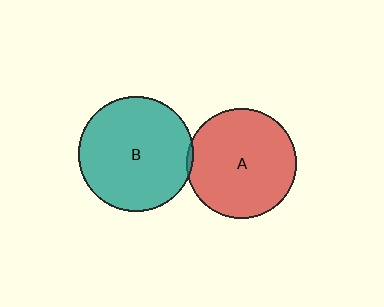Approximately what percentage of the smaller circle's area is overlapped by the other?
Approximately 5%.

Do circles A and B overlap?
Yes.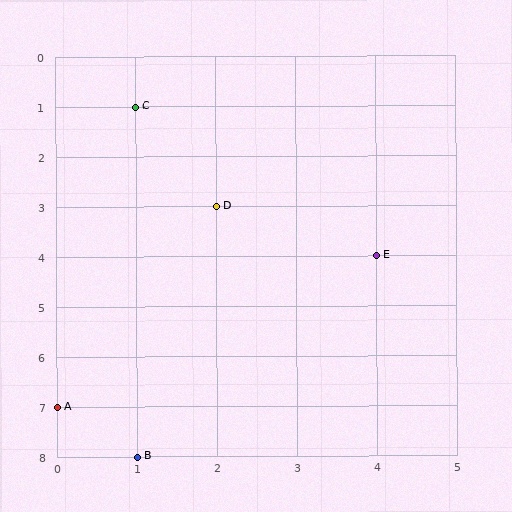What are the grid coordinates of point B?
Point B is at grid coordinates (1, 8).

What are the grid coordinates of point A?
Point A is at grid coordinates (0, 7).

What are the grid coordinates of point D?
Point D is at grid coordinates (2, 3).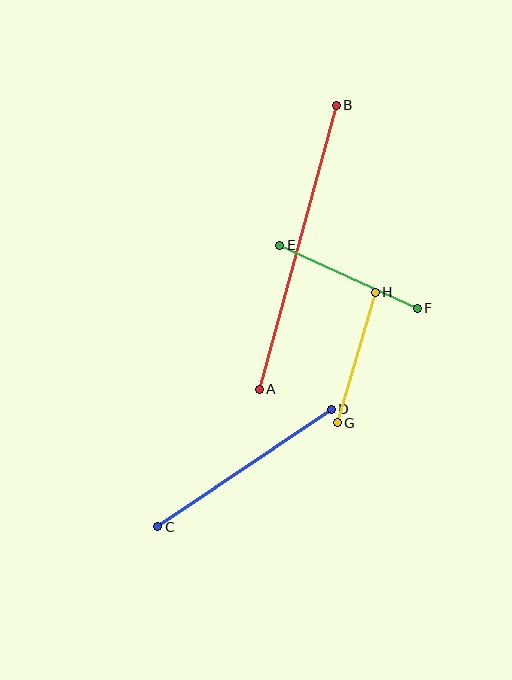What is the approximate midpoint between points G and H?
The midpoint is at approximately (356, 358) pixels.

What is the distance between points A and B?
The distance is approximately 294 pixels.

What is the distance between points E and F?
The distance is approximately 151 pixels.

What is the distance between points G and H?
The distance is approximately 136 pixels.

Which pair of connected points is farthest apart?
Points A and B are farthest apart.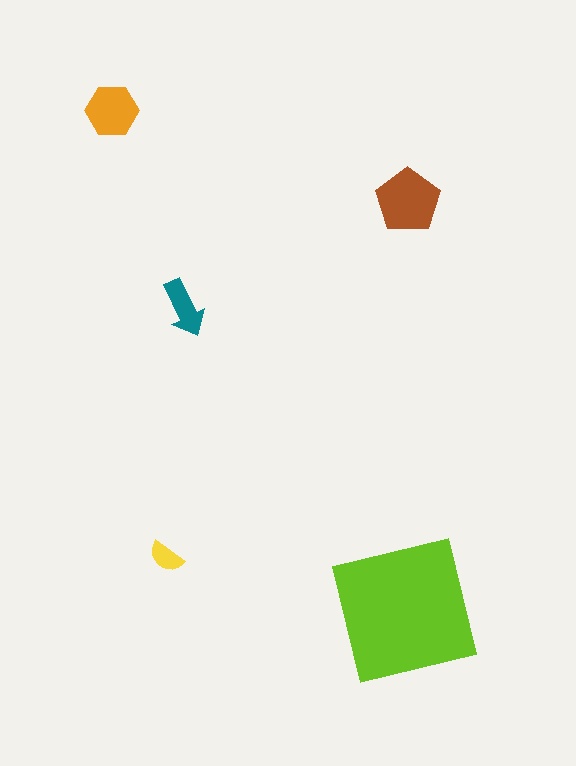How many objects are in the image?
There are 5 objects in the image.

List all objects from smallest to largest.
The yellow semicircle, the teal arrow, the orange hexagon, the brown pentagon, the lime square.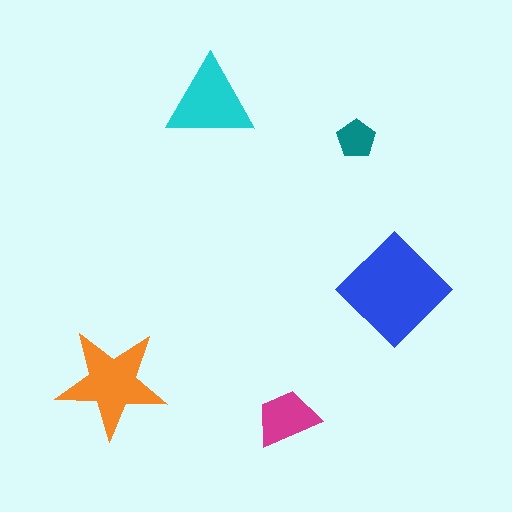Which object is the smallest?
The teal pentagon.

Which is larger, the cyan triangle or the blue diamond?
The blue diamond.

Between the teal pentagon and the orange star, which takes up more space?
The orange star.